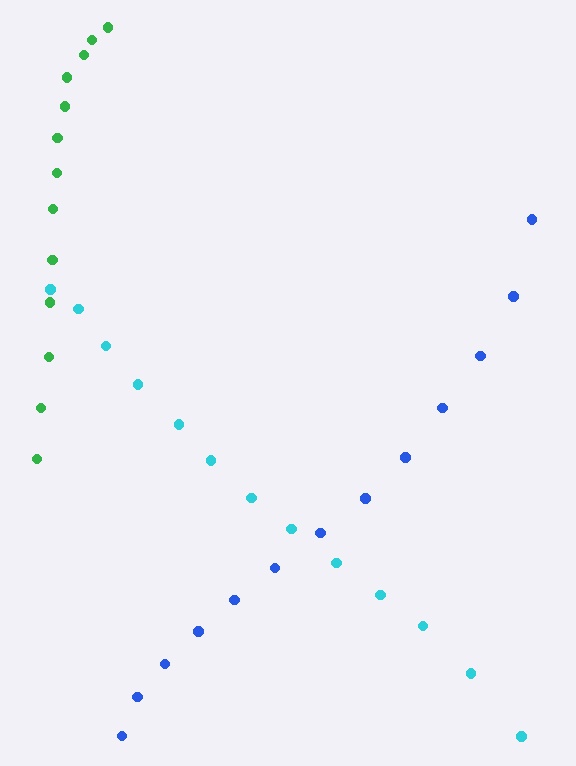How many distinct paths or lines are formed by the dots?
There are 3 distinct paths.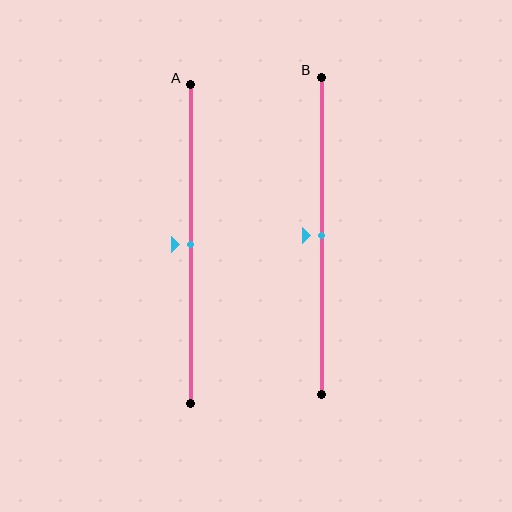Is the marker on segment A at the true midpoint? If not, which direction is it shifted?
Yes, the marker on segment A is at the true midpoint.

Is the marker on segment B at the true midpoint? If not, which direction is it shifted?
Yes, the marker on segment B is at the true midpoint.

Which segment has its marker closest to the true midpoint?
Segment A has its marker closest to the true midpoint.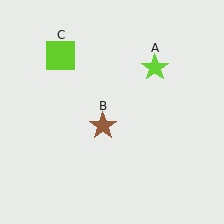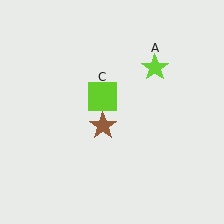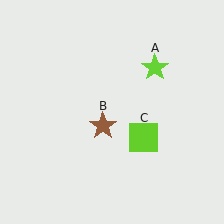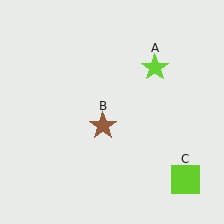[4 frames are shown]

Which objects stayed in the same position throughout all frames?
Lime star (object A) and brown star (object B) remained stationary.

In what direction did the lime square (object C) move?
The lime square (object C) moved down and to the right.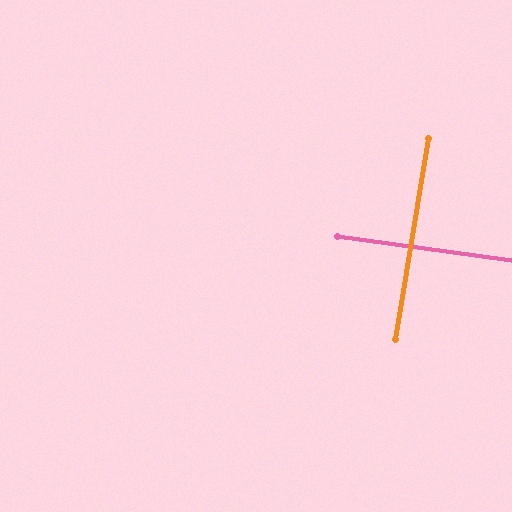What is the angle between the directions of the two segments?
Approximately 89 degrees.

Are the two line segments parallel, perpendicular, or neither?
Perpendicular — they meet at approximately 89°.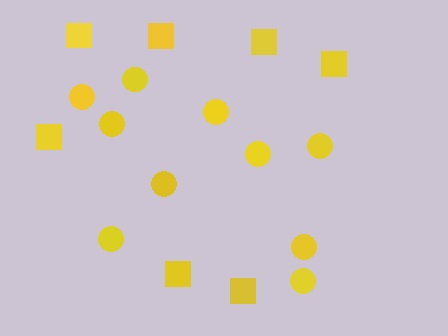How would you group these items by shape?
There are 2 groups: one group of circles (10) and one group of squares (7).